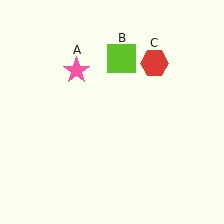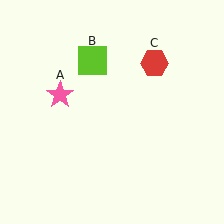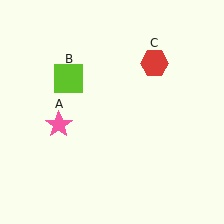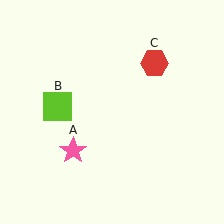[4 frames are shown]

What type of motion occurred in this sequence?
The pink star (object A), lime square (object B) rotated counterclockwise around the center of the scene.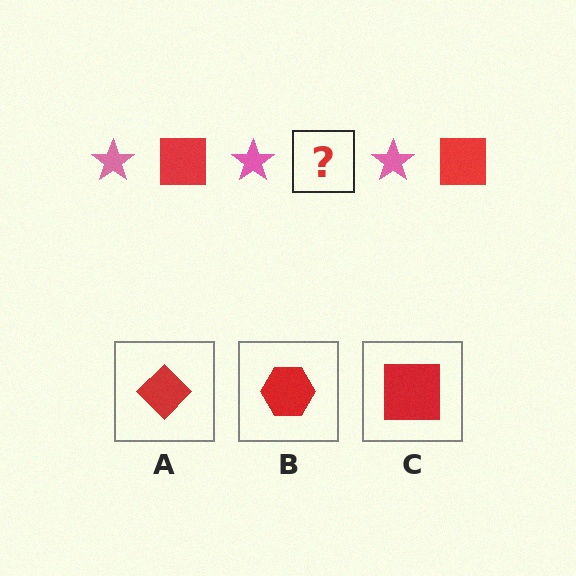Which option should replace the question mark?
Option C.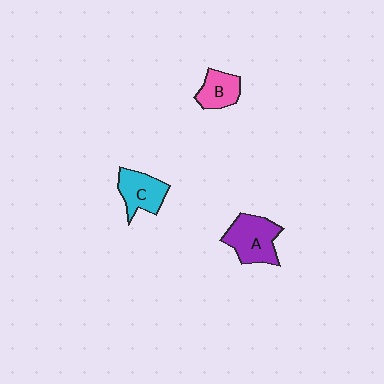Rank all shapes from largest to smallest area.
From largest to smallest: A (purple), C (cyan), B (pink).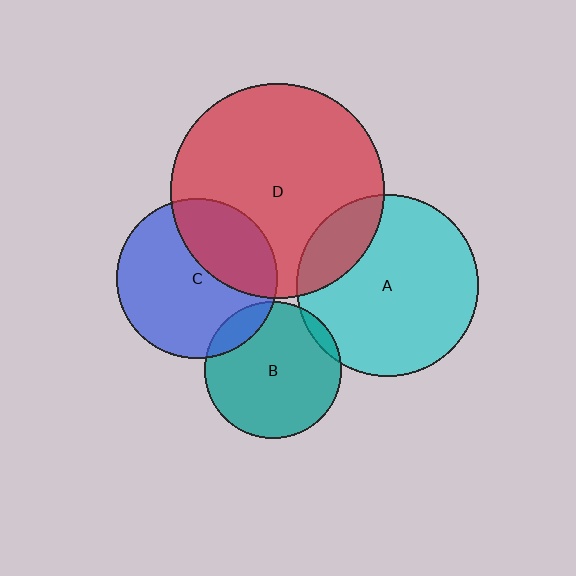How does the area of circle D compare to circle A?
Approximately 1.4 times.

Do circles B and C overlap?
Yes.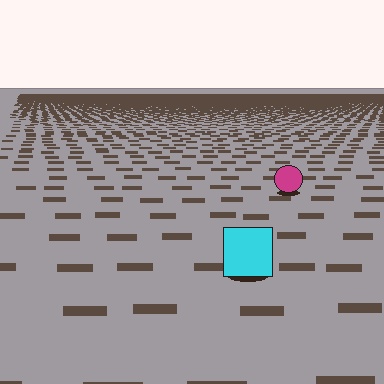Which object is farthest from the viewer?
The magenta circle is farthest from the viewer. It appears smaller and the ground texture around it is denser.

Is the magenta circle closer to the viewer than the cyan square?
No. The cyan square is closer — you can tell from the texture gradient: the ground texture is coarser near it.